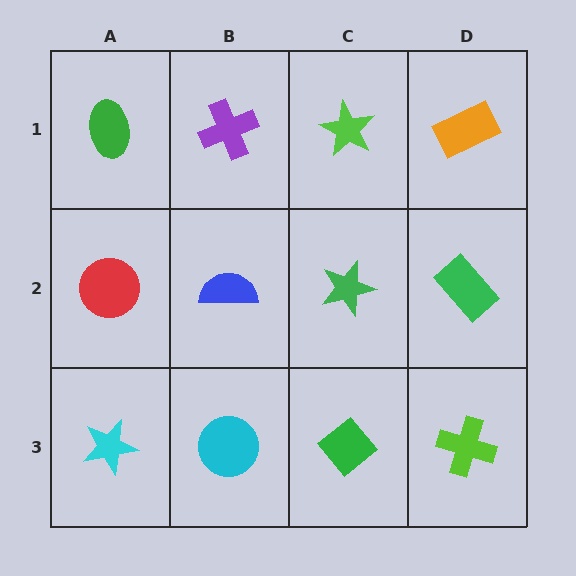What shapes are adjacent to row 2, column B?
A purple cross (row 1, column B), a cyan circle (row 3, column B), a red circle (row 2, column A), a green star (row 2, column C).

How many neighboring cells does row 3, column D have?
2.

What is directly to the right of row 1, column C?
An orange rectangle.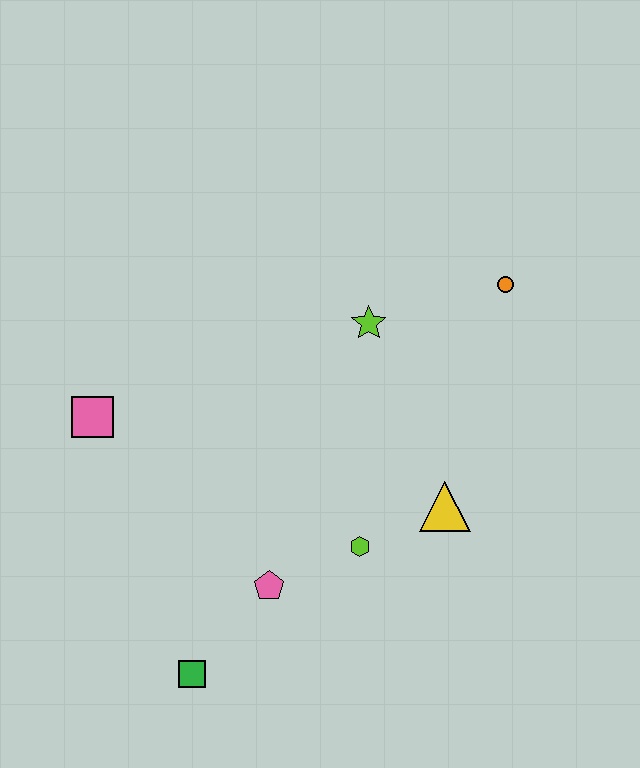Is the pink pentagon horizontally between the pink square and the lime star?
Yes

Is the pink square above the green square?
Yes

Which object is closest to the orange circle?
The lime star is closest to the orange circle.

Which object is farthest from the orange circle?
The green square is farthest from the orange circle.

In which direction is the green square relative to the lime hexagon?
The green square is to the left of the lime hexagon.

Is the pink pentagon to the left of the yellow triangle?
Yes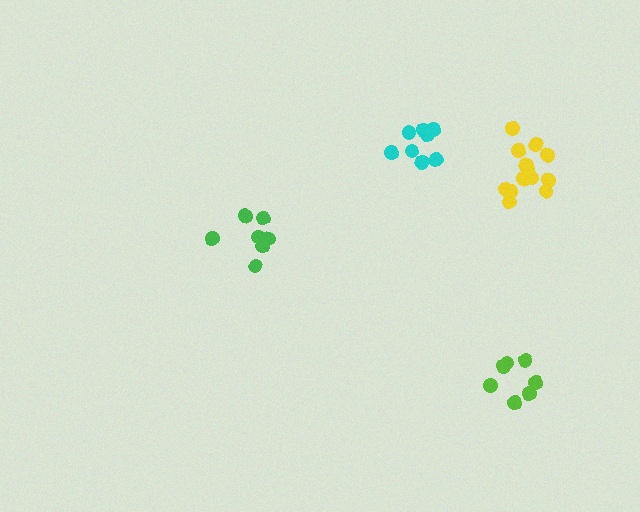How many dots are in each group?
Group 1: 7 dots, Group 2: 9 dots, Group 3: 13 dots, Group 4: 7 dots (36 total).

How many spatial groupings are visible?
There are 4 spatial groupings.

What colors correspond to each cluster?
The clusters are colored: green, cyan, yellow, lime.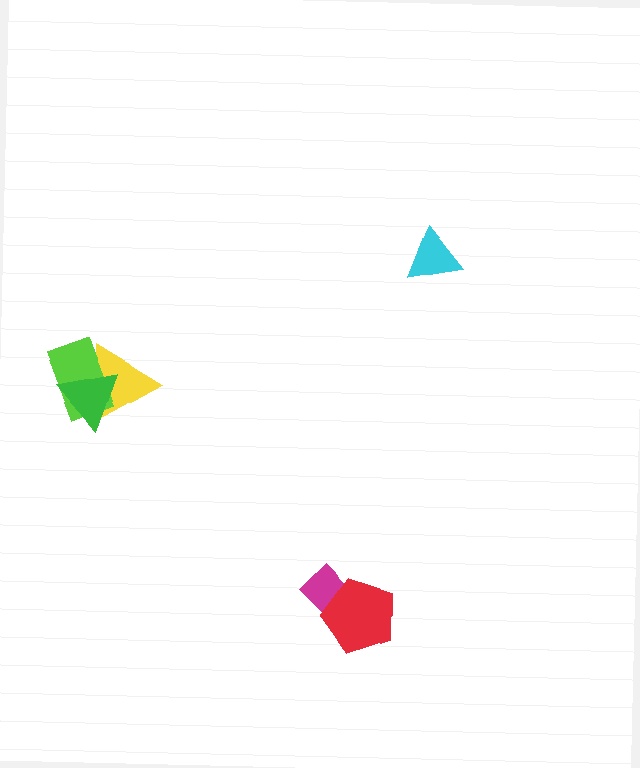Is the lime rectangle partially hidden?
Yes, it is partially covered by another shape.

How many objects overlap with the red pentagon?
1 object overlaps with the red pentagon.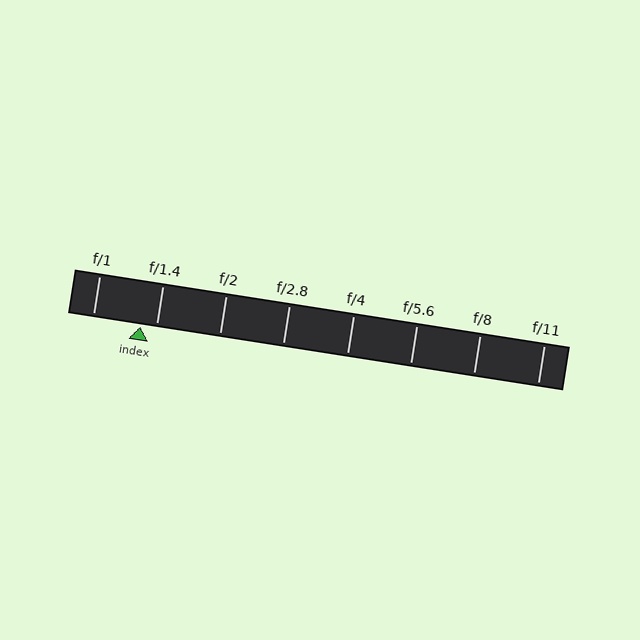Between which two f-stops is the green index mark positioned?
The index mark is between f/1 and f/1.4.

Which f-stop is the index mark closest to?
The index mark is closest to f/1.4.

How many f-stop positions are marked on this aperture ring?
There are 8 f-stop positions marked.